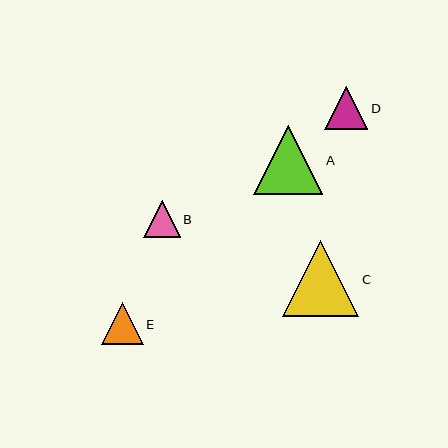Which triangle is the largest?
Triangle C is the largest with a size of approximately 77 pixels.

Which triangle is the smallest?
Triangle B is the smallest with a size of approximately 36 pixels.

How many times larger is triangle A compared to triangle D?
Triangle A is approximately 1.6 times the size of triangle D.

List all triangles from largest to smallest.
From largest to smallest: C, A, D, E, B.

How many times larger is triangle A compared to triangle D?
Triangle A is approximately 1.6 times the size of triangle D.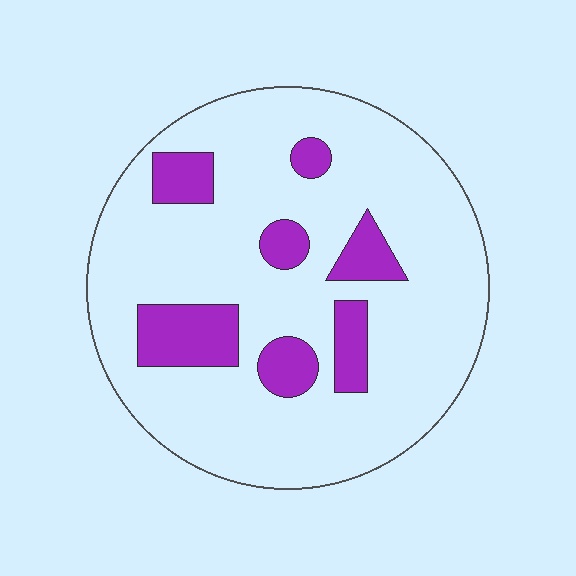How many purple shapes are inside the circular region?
7.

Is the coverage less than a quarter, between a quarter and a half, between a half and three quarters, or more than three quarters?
Less than a quarter.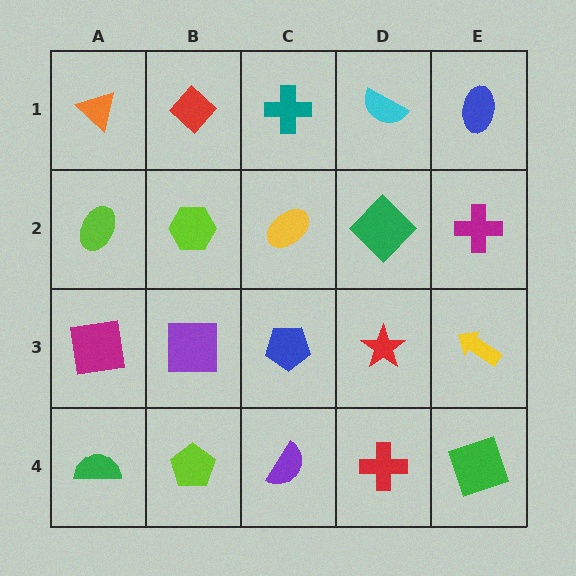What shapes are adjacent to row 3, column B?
A lime hexagon (row 2, column B), a lime pentagon (row 4, column B), a magenta square (row 3, column A), a blue pentagon (row 3, column C).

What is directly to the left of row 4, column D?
A purple semicircle.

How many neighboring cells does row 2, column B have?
4.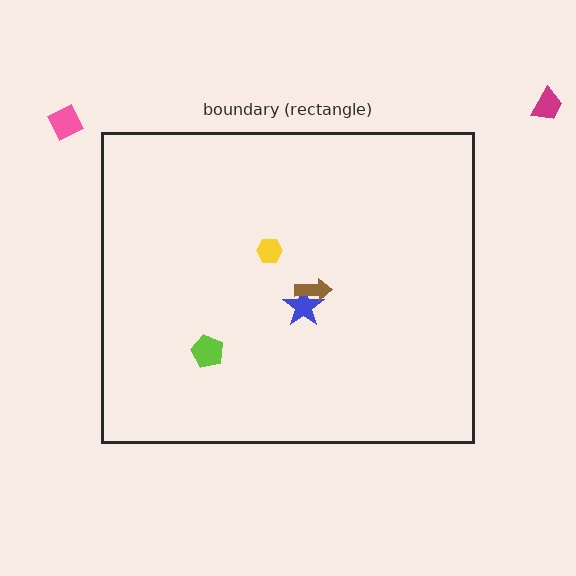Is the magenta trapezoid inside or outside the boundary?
Outside.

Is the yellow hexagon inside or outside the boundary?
Inside.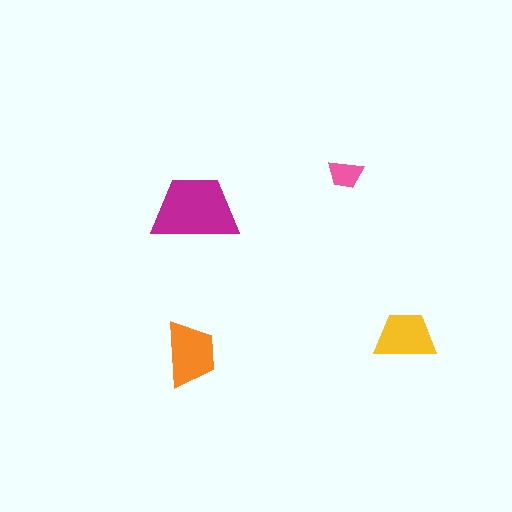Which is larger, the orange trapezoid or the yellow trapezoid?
The orange one.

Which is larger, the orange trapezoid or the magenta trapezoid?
The magenta one.